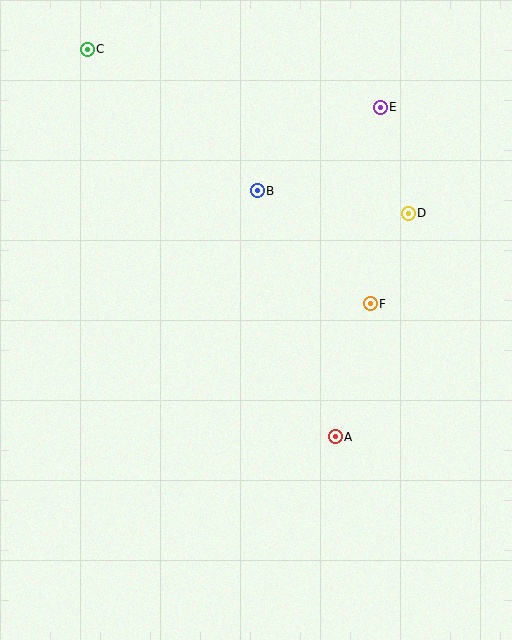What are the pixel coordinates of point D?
Point D is at (408, 213).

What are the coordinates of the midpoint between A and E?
The midpoint between A and E is at (358, 272).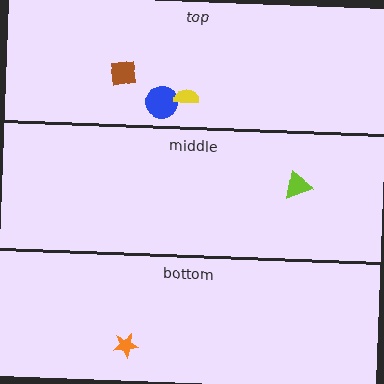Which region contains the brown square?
The top region.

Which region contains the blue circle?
The top region.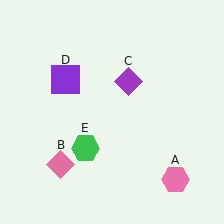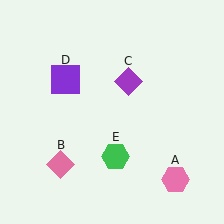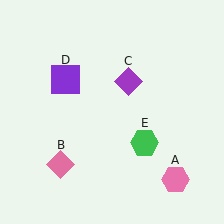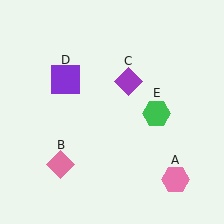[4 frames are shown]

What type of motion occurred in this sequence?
The green hexagon (object E) rotated counterclockwise around the center of the scene.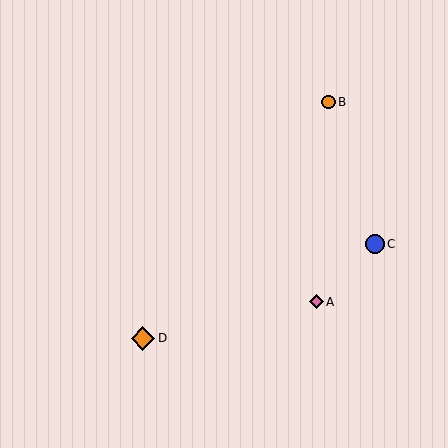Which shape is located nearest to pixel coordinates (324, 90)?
The orange circle (labeled B) at (329, 102) is nearest to that location.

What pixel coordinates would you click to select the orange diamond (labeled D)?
Click at (143, 338) to select the orange diamond D.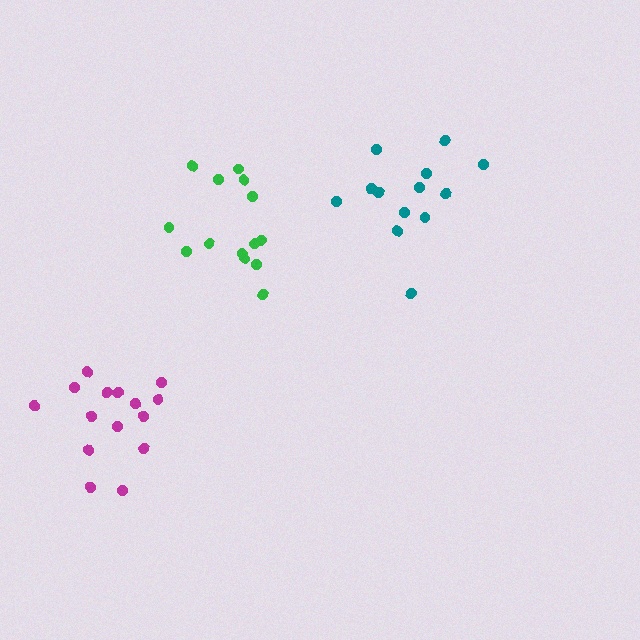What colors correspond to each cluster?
The clusters are colored: teal, green, magenta.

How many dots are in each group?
Group 1: 13 dots, Group 2: 14 dots, Group 3: 15 dots (42 total).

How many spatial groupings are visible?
There are 3 spatial groupings.